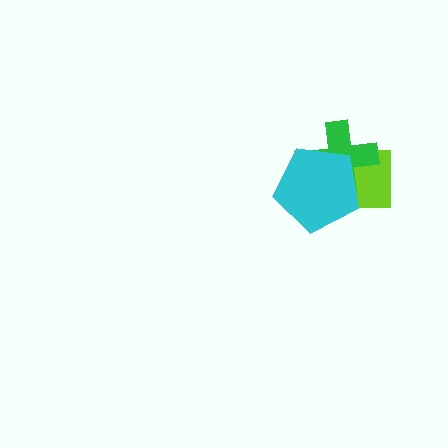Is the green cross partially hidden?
Yes, it is partially covered by another shape.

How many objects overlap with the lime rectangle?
2 objects overlap with the lime rectangle.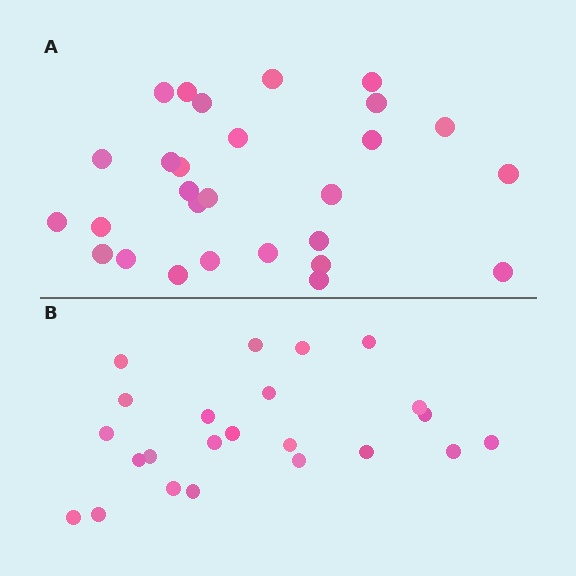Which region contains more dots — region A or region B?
Region A (the top region) has more dots.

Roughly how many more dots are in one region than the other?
Region A has about 5 more dots than region B.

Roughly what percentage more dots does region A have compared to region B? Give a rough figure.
About 20% more.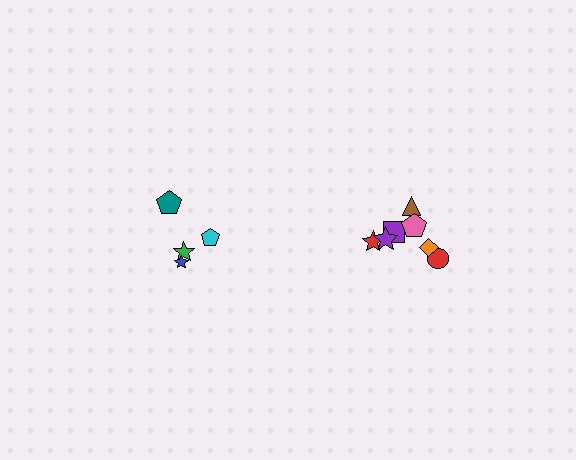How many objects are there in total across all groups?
There are 11 objects.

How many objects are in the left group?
There are 4 objects.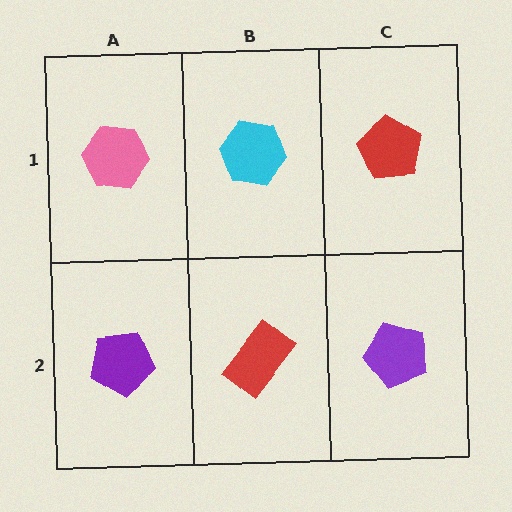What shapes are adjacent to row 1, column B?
A red rectangle (row 2, column B), a pink hexagon (row 1, column A), a red pentagon (row 1, column C).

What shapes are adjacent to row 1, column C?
A purple pentagon (row 2, column C), a cyan hexagon (row 1, column B).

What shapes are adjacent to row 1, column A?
A purple pentagon (row 2, column A), a cyan hexagon (row 1, column B).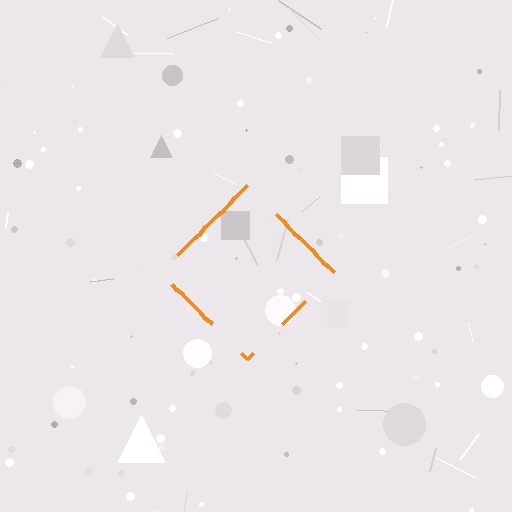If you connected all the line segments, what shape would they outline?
They would outline a diamond.